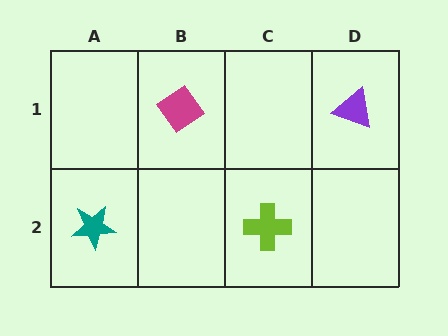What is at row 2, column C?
A lime cross.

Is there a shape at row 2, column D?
No, that cell is empty.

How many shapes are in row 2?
2 shapes.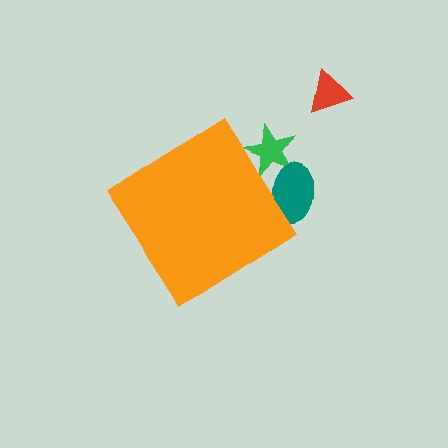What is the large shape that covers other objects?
An orange diamond.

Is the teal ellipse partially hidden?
Yes, the teal ellipse is partially hidden behind the orange diamond.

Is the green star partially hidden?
Yes, the green star is partially hidden behind the orange diamond.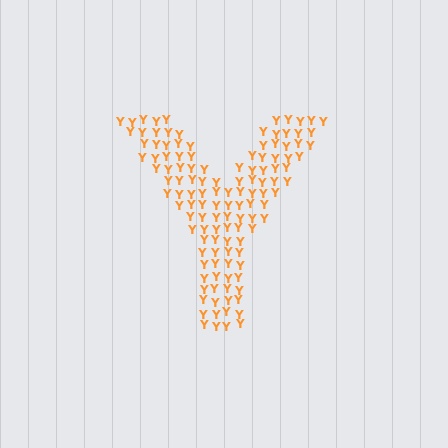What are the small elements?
The small elements are letter Y's.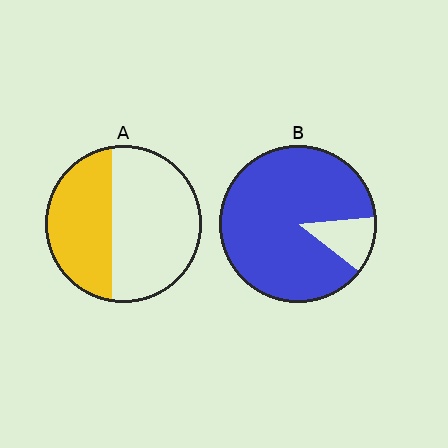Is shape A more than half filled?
No.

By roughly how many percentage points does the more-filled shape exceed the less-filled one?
By roughly 45 percentage points (B over A).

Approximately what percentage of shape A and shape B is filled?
A is approximately 40% and B is approximately 90%.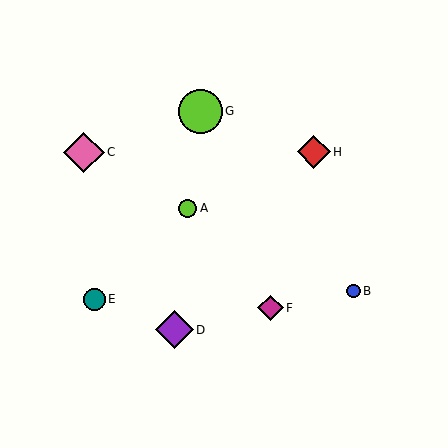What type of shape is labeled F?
Shape F is a magenta diamond.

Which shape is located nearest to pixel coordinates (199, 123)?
The lime circle (labeled G) at (200, 111) is nearest to that location.